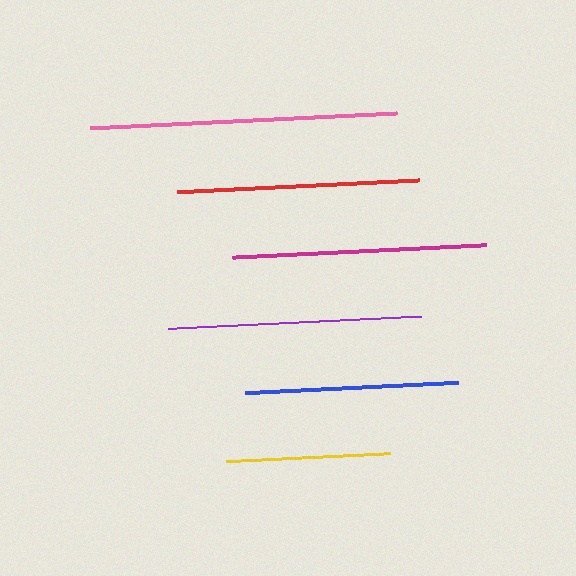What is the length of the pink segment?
The pink segment is approximately 307 pixels long.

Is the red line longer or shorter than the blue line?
The red line is longer than the blue line.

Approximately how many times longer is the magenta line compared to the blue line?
The magenta line is approximately 1.2 times the length of the blue line.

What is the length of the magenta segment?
The magenta segment is approximately 255 pixels long.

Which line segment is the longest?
The pink line is the longest at approximately 307 pixels.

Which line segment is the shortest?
The yellow line is the shortest at approximately 165 pixels.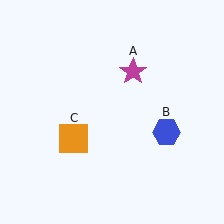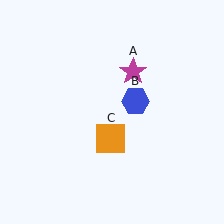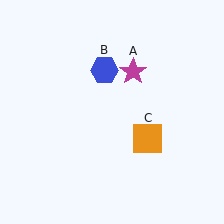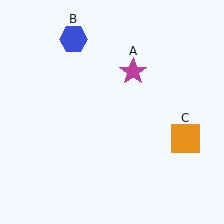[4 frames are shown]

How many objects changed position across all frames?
2 objects changed position: blue hexagon (object B), orange square (object C).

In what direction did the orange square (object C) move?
The orange square (object C) moved right.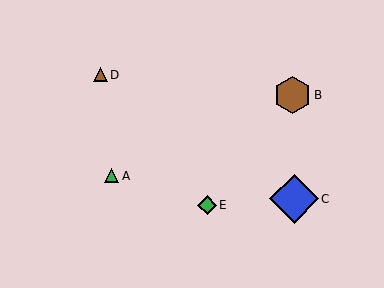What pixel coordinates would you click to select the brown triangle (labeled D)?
Click at (101, 75) to select the brown triangle D.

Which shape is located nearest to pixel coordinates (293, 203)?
The blue diamond (labeled C) at (294, 199) is nearest to that location.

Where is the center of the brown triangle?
The center of the brown triangle is at (101, 75).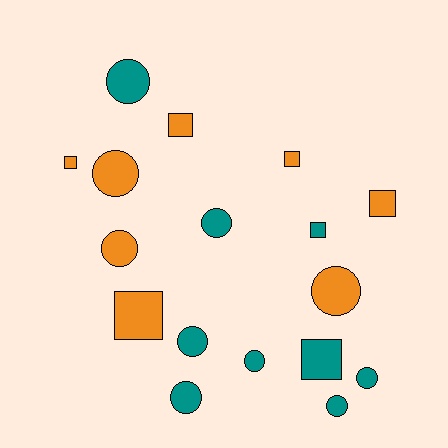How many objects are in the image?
There are 17 objects.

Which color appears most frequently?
Teal, with 9 objects.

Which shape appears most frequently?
Circle, with 10 objects.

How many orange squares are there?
There are 5 orange squares.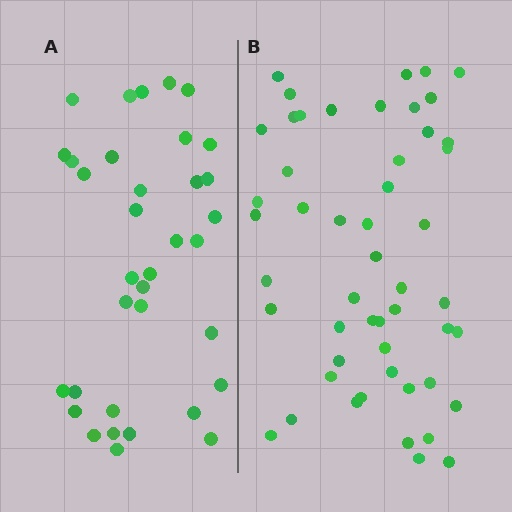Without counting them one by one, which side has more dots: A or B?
Region B (the right region) has more dots.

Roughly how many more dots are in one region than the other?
Region B has approximately 15 more dots than region A.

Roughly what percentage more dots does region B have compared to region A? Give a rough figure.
About 45% more.